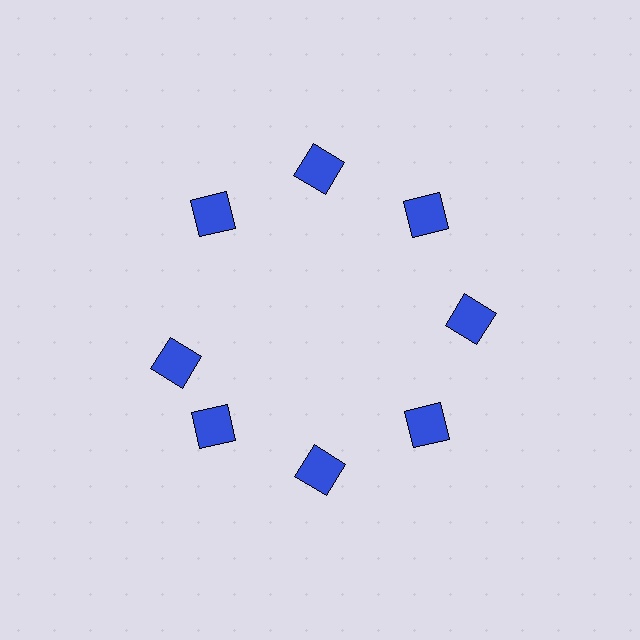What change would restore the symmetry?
The symmetry would be restored by rotating it back into even spacing with its neighbors so that all 8 squares sit at equal angles and equal distance from the center.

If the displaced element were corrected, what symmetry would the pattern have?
It would have 8-fold rotational symmetry — the pattern would map onto itself every 45 degrees.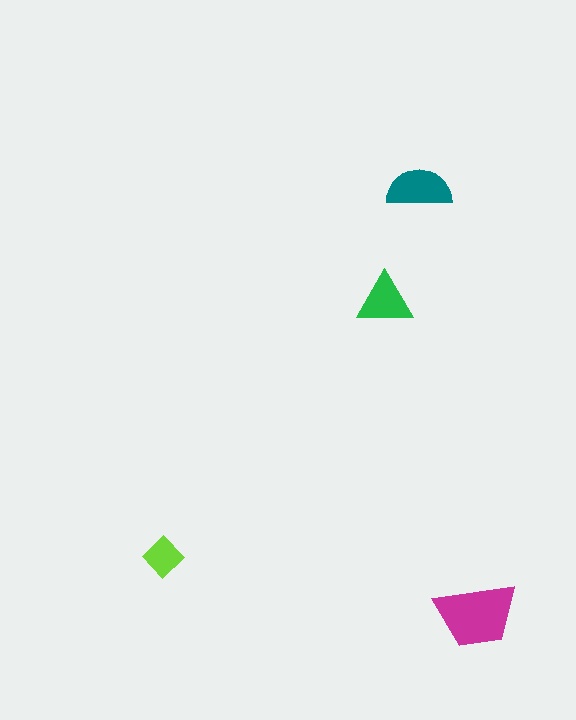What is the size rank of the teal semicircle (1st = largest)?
2nd.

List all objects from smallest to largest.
The lime diamond, the green triangle, the teal semicircle, the magenta trapezoid.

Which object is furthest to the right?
The magenta trapezoid is rightmost.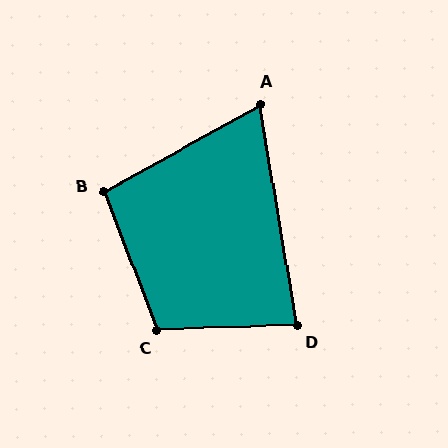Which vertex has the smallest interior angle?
A, at approximately 70 degrees.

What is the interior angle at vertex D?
Approximately 82 degrees (acute).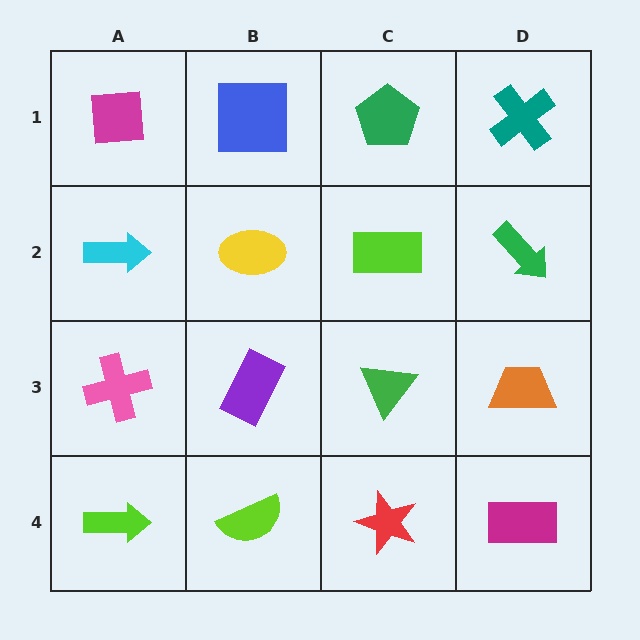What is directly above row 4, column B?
A purple rectangle.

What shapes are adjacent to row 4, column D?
An orange trapezoid (row 3, column D), a red star (row 4, column C).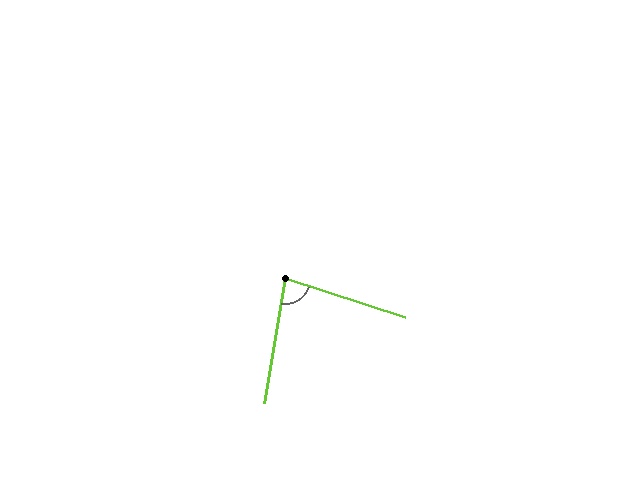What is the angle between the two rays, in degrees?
Approximately 81 degrees.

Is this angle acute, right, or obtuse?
It is acute.